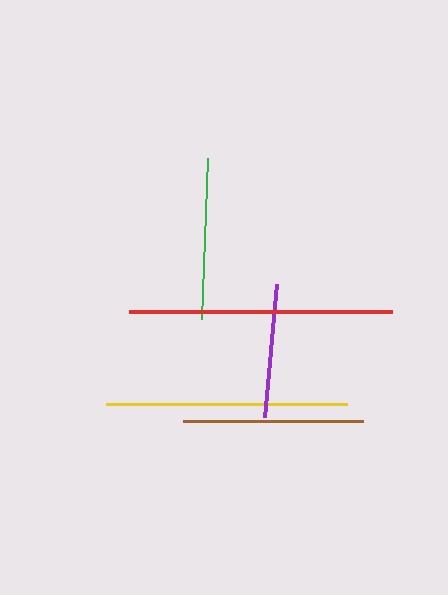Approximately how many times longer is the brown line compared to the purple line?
The brown line is approximately 1.3 times the length of the purple line.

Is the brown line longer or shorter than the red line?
The red line is longer than the brown line.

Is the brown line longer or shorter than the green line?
The brown line is longer than the green line.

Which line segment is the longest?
The red line is the longest at approximately 263 pixels.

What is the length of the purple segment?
The purple segment is approximately 134 pixels long.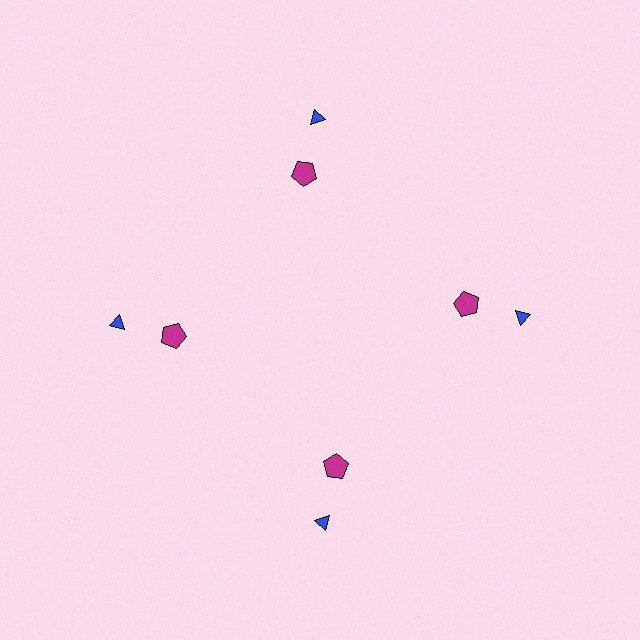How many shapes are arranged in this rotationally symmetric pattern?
There are 8 shapes, arranged in 4 groups of 2.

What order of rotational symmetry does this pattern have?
This pattern has 4-fold rotational symmetry.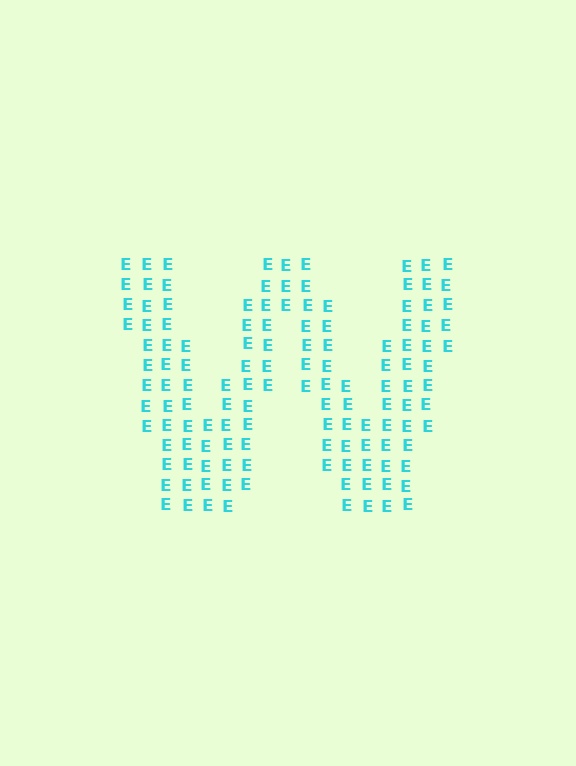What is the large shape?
The large shape is the letter W.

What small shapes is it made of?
It is made of small letter E's.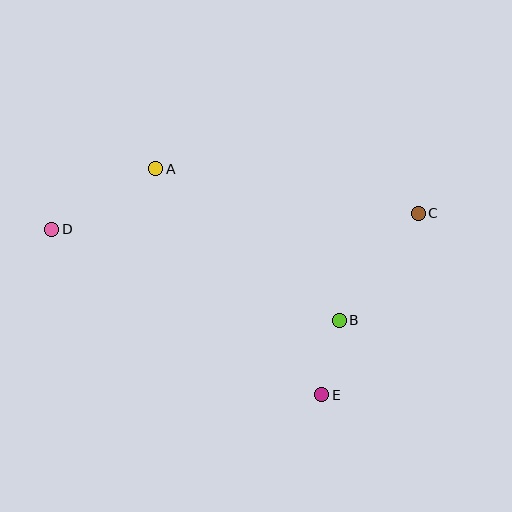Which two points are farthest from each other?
Points C and D are farthest from each other.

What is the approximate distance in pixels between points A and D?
The distance between A and D is approximately 120 pixels.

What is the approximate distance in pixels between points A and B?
The distance between A and B is approximately 238 pixels.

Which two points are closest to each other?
Points B and E are closest to each other.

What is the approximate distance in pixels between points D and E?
The distance between D and E is approximately 317 pixels.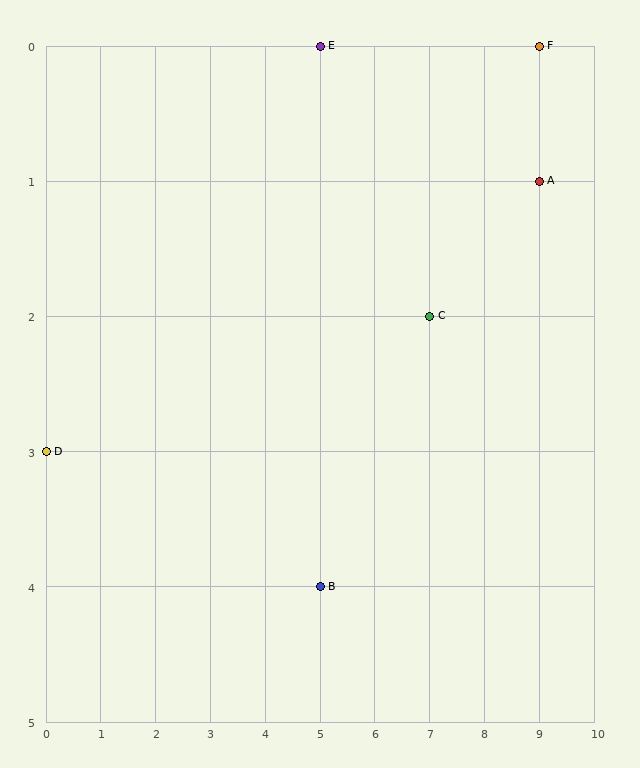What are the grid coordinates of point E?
Point E is at grid coordinates (5, 0).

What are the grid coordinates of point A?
Point A is at grid coordinates (9, 1).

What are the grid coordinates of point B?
Point B is at grid coordinates (5, 4).